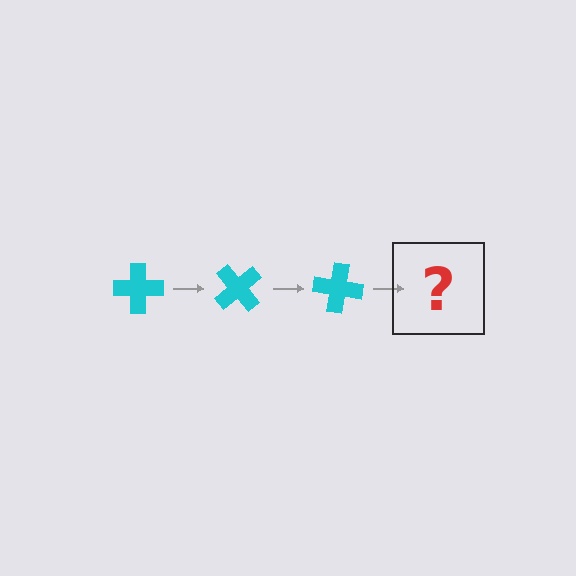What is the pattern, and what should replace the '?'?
The pattern is that the cross rotates 50 degrees each step. The '?' should be a cyan cross rotated 150 degrees.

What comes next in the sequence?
The next element should be a cyan cross rotated 150 degrees.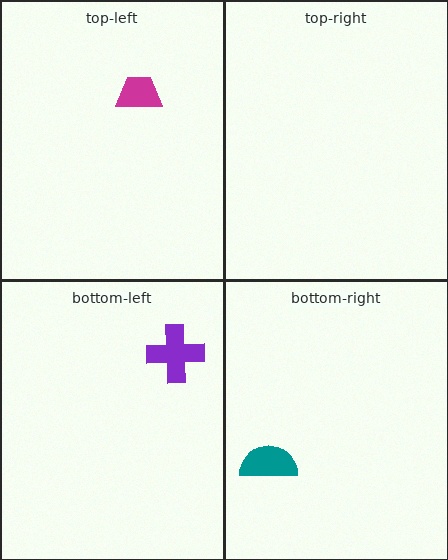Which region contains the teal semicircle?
The bottom-right region.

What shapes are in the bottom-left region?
The purple cross.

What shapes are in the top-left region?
The magenta trapezoid.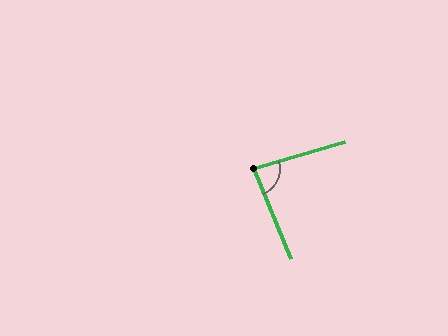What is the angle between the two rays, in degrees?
Approximately 84 degrees.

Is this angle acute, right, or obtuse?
It is acute.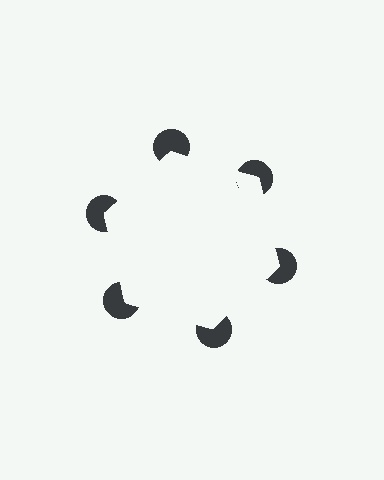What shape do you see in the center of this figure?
An illusory hexagon — its edges are inferred from the aligned wedge cuts in the pac-man discs, not physically drawn.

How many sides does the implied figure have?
6 sides.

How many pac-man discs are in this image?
There are 6 — one at each vertex of the illusory hexagon.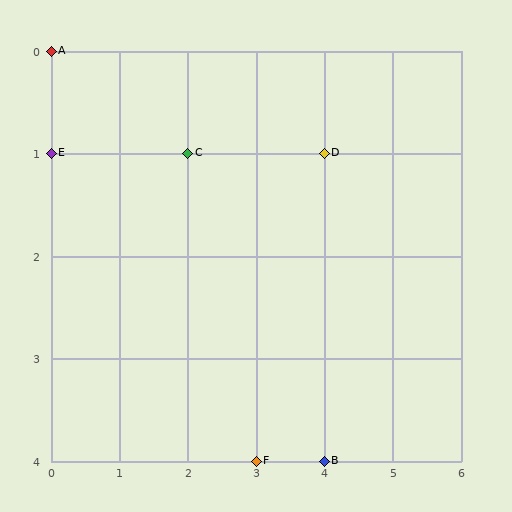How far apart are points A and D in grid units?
Points A and D are 4 columns and 1 row apart (about 4.1 grid units diagonally).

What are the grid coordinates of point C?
Point C is at grid coordinates (2, 1).